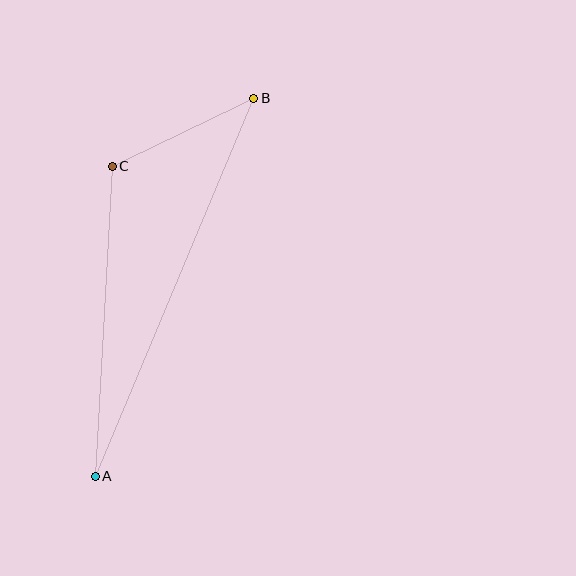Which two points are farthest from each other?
Points A and B are farthest from each other.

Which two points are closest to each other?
Points B and C are closest to each other.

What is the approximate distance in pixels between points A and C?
The distance between A and C is approximately 311 pixels.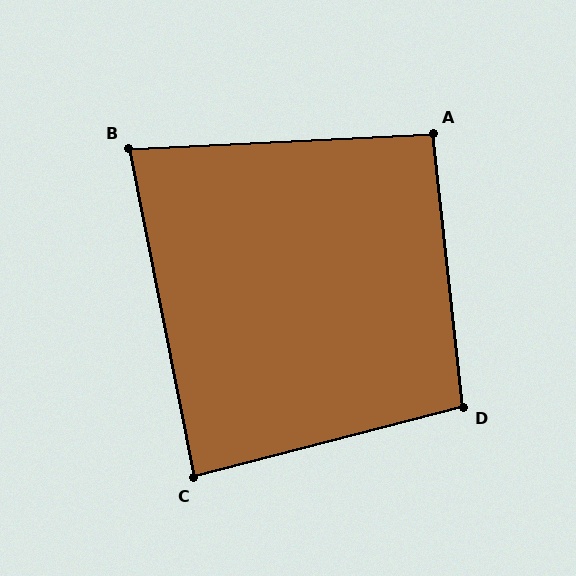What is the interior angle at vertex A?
Approximately 93 degrees (approximately right).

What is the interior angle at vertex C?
Approximately 87 degrees (approximately right).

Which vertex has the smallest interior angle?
B, at approximately 82 degrees.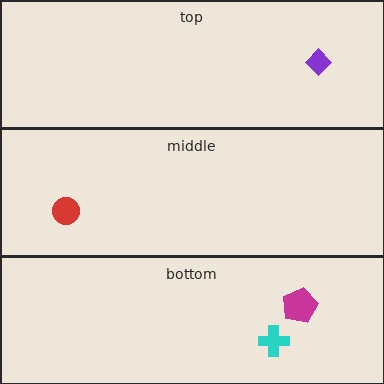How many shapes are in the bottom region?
2.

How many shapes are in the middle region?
1.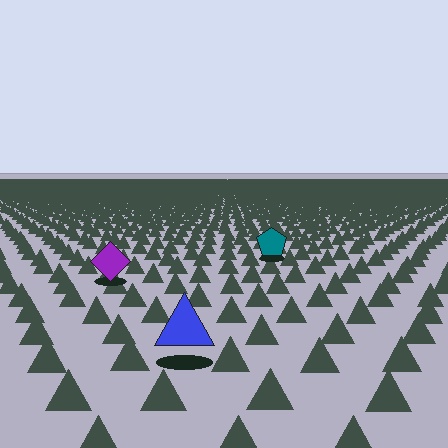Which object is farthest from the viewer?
The teal pentagon is farthest from the viewer. It appears smaller and the ground texture around it is denser.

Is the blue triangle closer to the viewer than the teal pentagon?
Yes. The blue triangle is closer — you can tell from the texture gradient: the ground texture is coarser near it.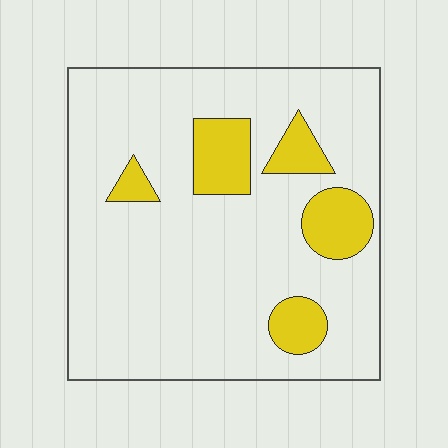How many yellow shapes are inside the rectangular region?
5.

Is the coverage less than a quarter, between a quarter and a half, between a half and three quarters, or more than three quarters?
Less than a quarter.